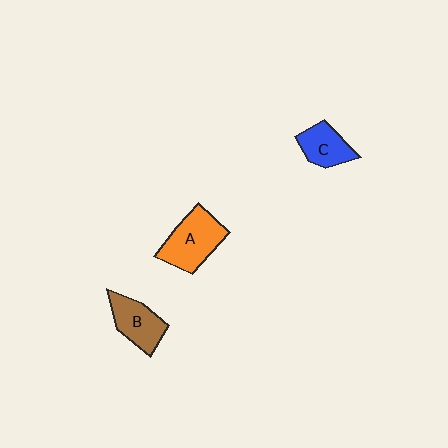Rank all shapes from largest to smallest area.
From largest to smallest: A (orange), B (brown), C (blue).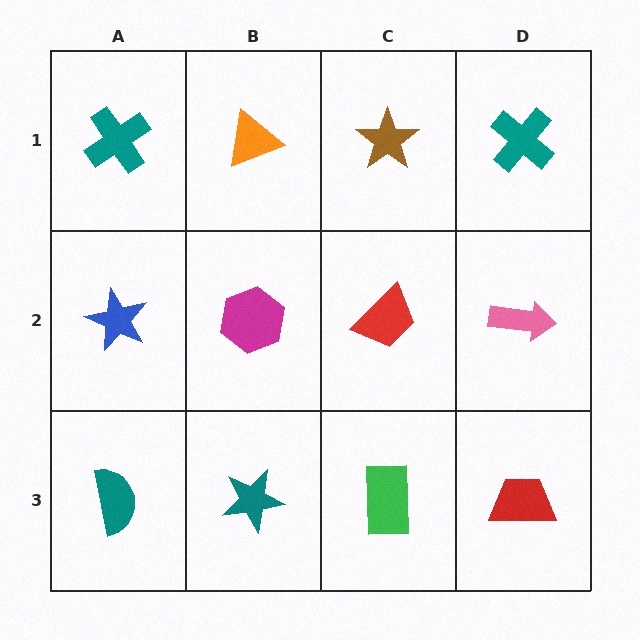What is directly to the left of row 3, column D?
A green rectangle.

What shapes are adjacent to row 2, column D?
A teal cross (row 1, column D), a red trapezoid (row 3, column D), a red trapezoid (row 2, column C).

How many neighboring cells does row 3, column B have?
3.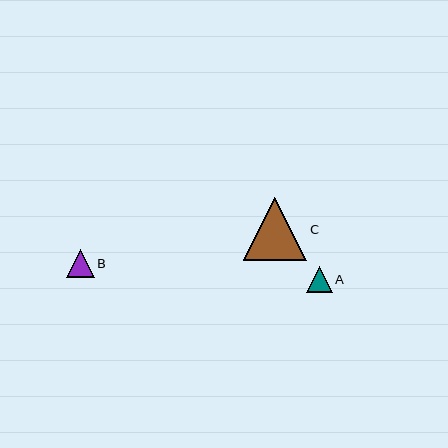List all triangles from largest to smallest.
From largest to smallest: C, B, A.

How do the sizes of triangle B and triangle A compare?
Triangle B and triangle A are approximately the same size.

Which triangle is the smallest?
Triangle A is the smallest with a size of approximately 26 pixels.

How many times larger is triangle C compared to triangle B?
Triangle C is approximately 2.3 times the size of triangle B.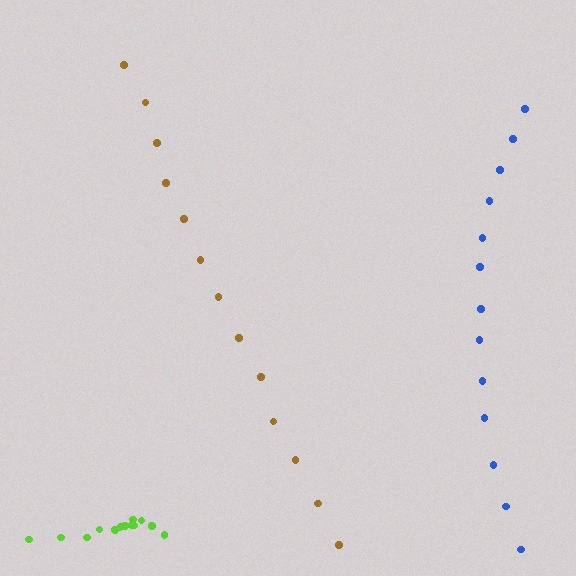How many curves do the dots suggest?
There are 3 distinct paths.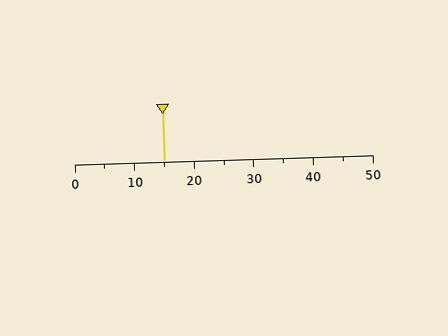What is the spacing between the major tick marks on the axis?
The major ticks are spaced 10 apart.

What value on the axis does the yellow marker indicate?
The marker indicates approximately 15.